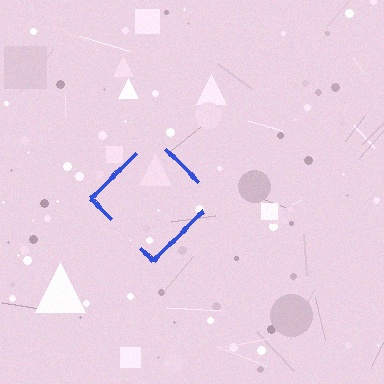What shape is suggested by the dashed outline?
The dashed outline suggests a diamond.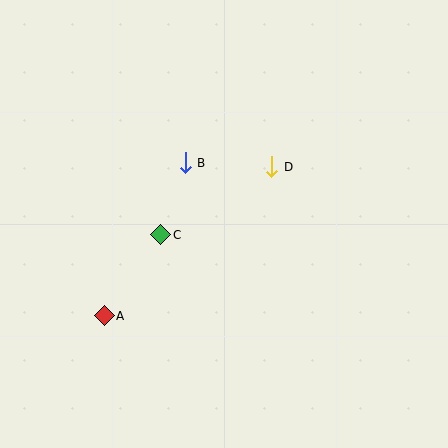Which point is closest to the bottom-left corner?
Point A is closest to the bottom-left corner.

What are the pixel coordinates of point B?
Point B is at (185, 163).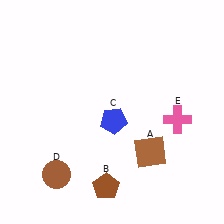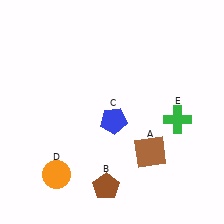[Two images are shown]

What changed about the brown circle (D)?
In Image 1, D is brown. In Image 2, it changed to orange.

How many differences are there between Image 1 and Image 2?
There are 2 differences between the two images.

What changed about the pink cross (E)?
In Image 1, E is pink. In Image 2, it changed to green.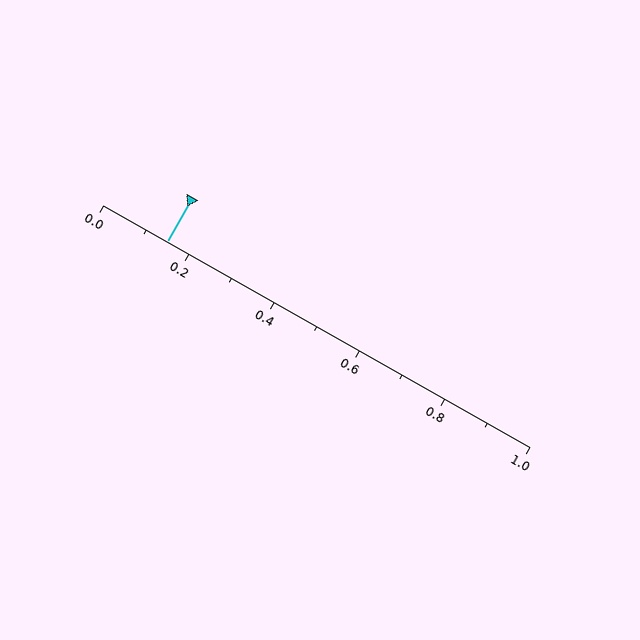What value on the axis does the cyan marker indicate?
The marker indicates approximately 0.15.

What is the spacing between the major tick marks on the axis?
The major ticks are spaced 0.2 apart.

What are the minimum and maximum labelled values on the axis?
The axis runs from 0.0 to 1.0.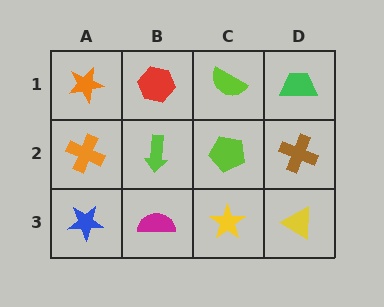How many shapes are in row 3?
4 shapes.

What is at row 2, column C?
A lime pentagon.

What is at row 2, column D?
A brown cross.